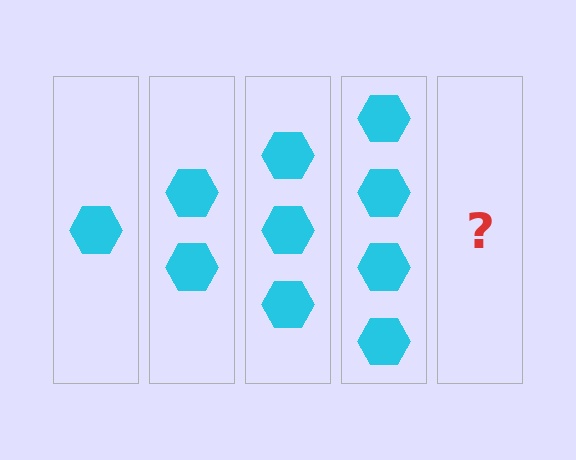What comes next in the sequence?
The next element should be 5 hexagons.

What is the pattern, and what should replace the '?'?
The pattern is that each step adds one more hexagon. The '?' should be 5 hexagons.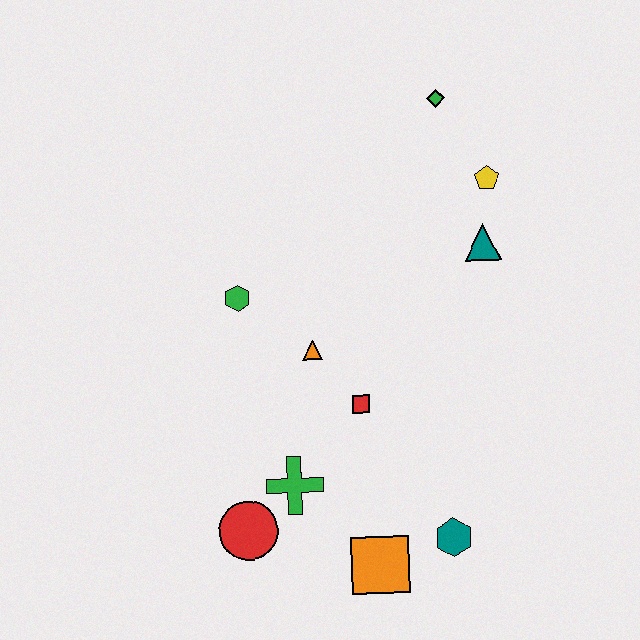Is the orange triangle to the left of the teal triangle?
Yes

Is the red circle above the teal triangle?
No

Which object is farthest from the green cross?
The green diamond is farthest from the green cross.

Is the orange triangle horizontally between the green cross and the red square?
Yes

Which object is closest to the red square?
The orange triangle is closest to the red square.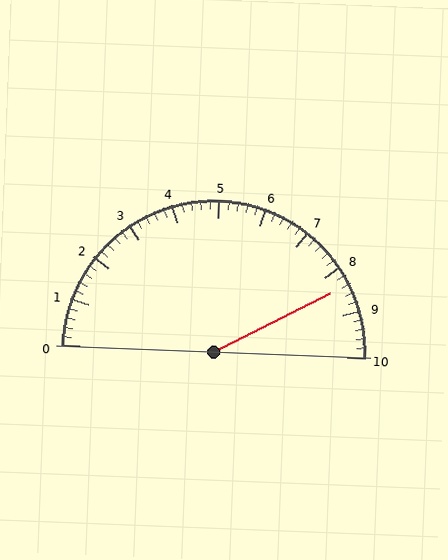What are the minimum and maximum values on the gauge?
The gauge ranges from 0 to 10.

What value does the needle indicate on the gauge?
The needle indicates approximately 8.4.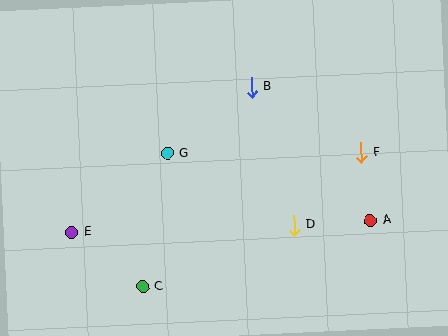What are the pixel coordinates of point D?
Point D is at (294, 225).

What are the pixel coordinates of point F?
Point F is at (361, 152).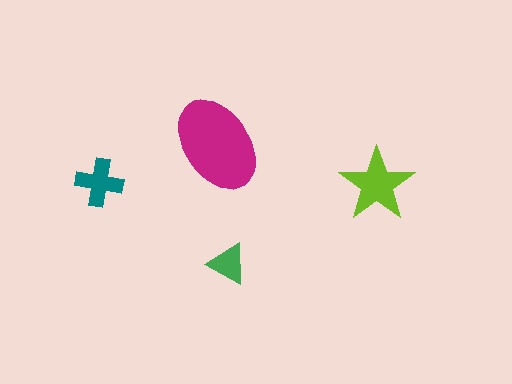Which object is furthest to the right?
The lime star is rightmost.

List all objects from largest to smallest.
The magenta ellipse, the lime star, the teal cross, the green triangle.